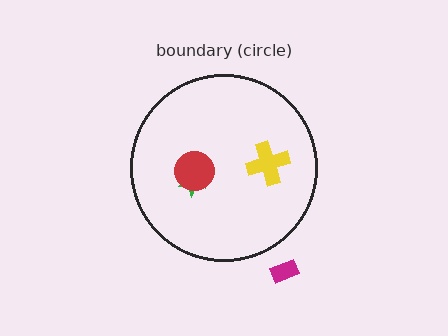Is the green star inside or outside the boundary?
Inside.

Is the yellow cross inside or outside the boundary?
Inside.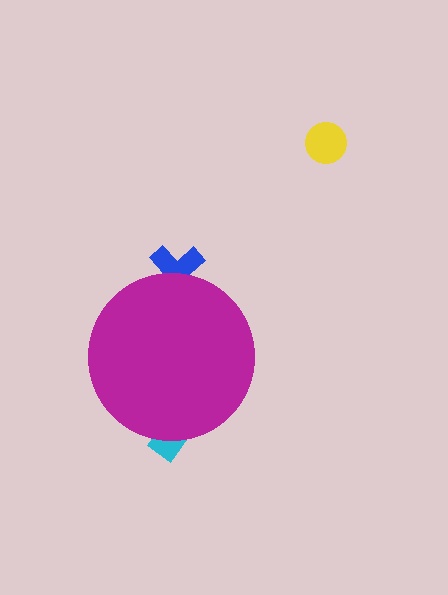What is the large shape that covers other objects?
A magenta circle.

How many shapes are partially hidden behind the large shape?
2 shapes are partially hidden.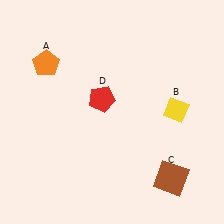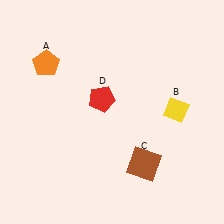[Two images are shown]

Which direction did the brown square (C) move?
The brown square (C) moved left.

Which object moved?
The brown square (C) moved left.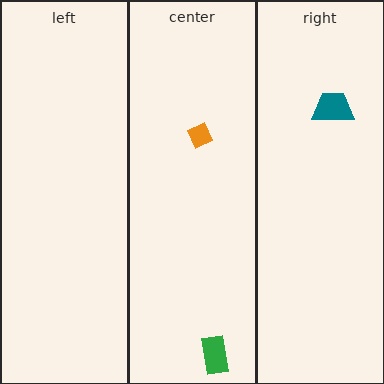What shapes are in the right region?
The teal trapezoid.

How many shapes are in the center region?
2.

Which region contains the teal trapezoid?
The right region.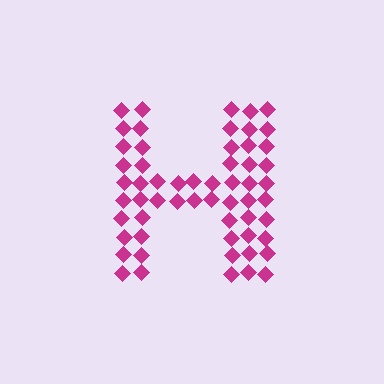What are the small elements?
The small elements are diamonds.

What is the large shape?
The large shape is the letter H.